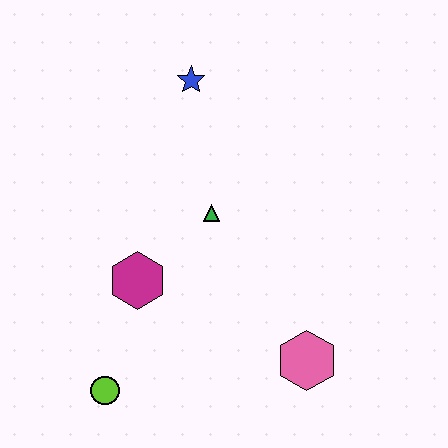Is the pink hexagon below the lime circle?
No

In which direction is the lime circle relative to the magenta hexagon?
The lime circle is below the magenta hexagon.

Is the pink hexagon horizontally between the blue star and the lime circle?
No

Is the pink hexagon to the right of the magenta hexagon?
Yes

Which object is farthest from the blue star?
The lime circle is farthest from the blue star.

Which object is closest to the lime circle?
The magenta hexagon is closest to the lime circle.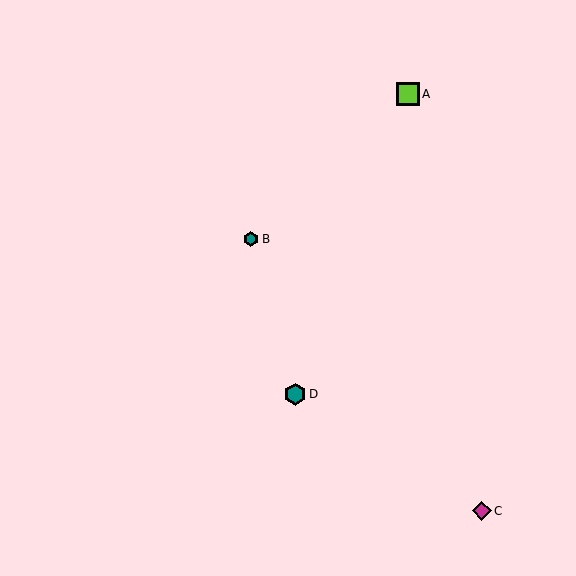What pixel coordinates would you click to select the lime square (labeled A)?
Click at (408, 94) to select the lime square A.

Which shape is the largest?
The lime square (labeled A) is the largest.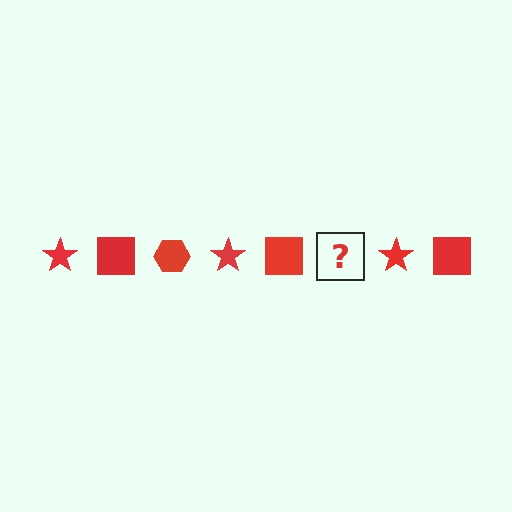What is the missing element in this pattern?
The missing element is a red hexagon.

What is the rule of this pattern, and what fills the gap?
The rule is that the pattern cycles through star, square, hexagon shapes in red. The gap should be filled with a red hexagon.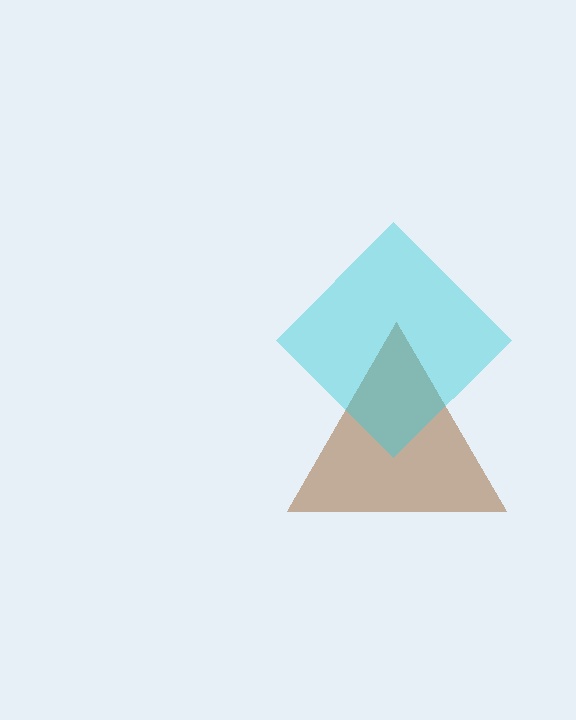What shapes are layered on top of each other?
The layered shapes are: a brown triangle, a cyan diamond.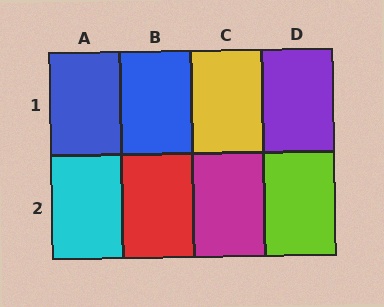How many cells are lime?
1 cell is lime.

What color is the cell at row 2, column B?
Red.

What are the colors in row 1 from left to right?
Blue, blue, yellow, purple.